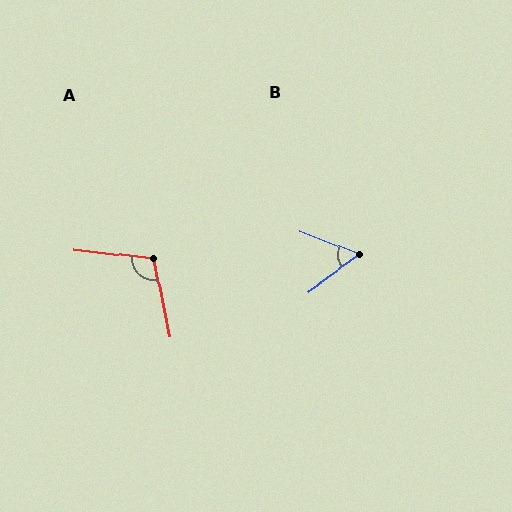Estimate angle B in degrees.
Approximately 57 degrees.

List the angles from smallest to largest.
B (57°), A (108°).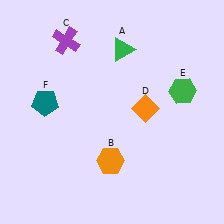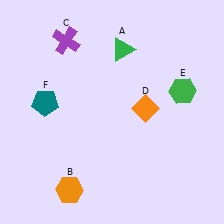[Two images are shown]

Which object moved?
The orange hexagon (B) moved left.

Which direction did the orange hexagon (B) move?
The orange hexagon (B) moved left.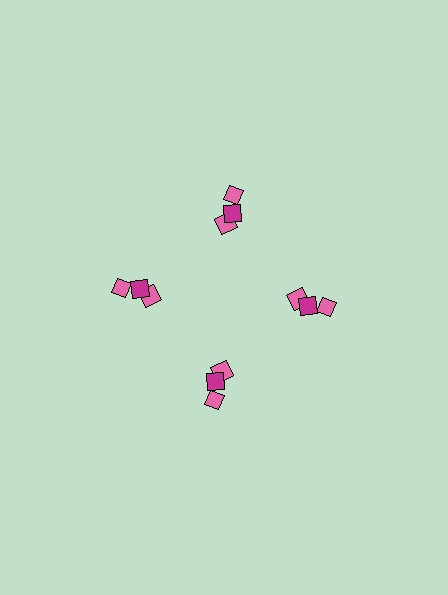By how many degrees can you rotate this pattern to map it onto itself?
The pattern maps onto itself every 90 degrees of rotation.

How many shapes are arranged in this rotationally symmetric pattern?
There are 12 shapes, arranged in 4 groups of 3.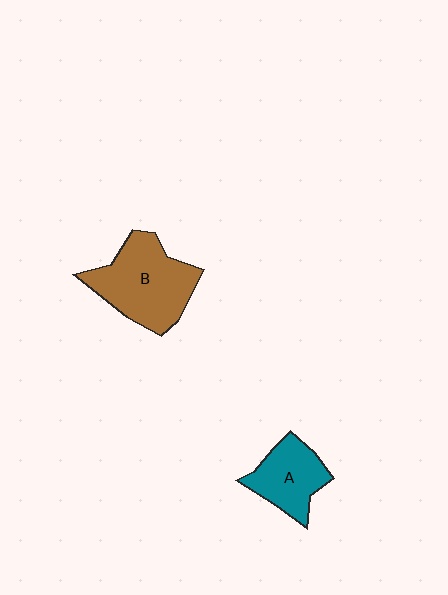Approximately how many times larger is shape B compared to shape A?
Approximately 1.6 times.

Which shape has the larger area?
Shape B (brown).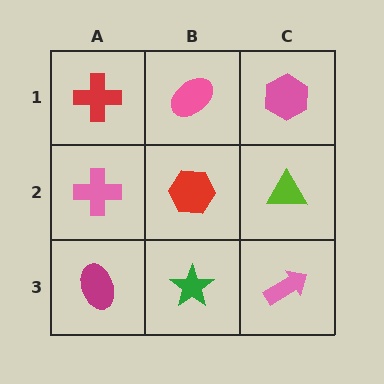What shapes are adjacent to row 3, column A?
A pink cross (row 2, column A), a green star (row 3, column B).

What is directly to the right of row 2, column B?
A lime triangle.